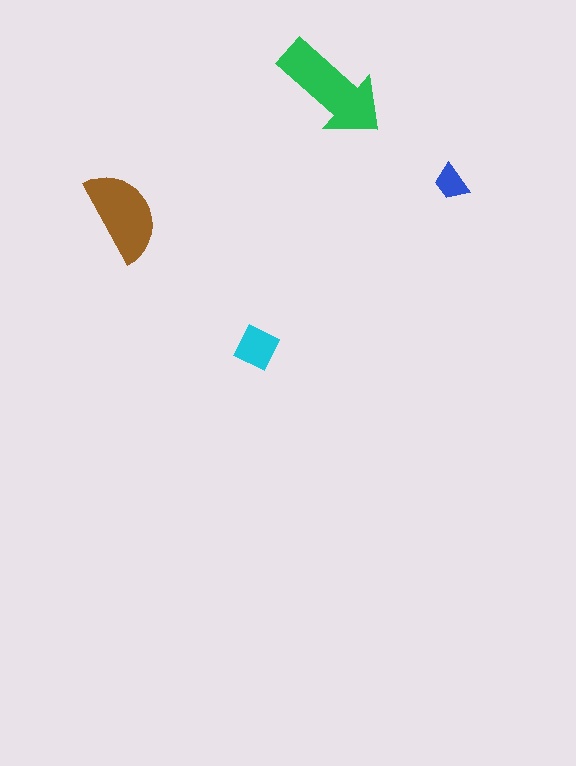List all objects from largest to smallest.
The green arrow, the brown semicircle, the cyan diamond, the blue trapezoid.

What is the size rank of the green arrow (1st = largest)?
1st.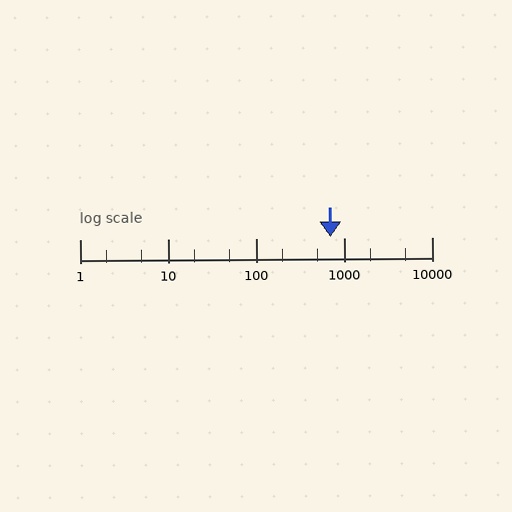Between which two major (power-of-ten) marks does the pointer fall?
The pointer is between 100 and 1000.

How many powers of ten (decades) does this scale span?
The scale spans 4 decades, from 1 to 10000.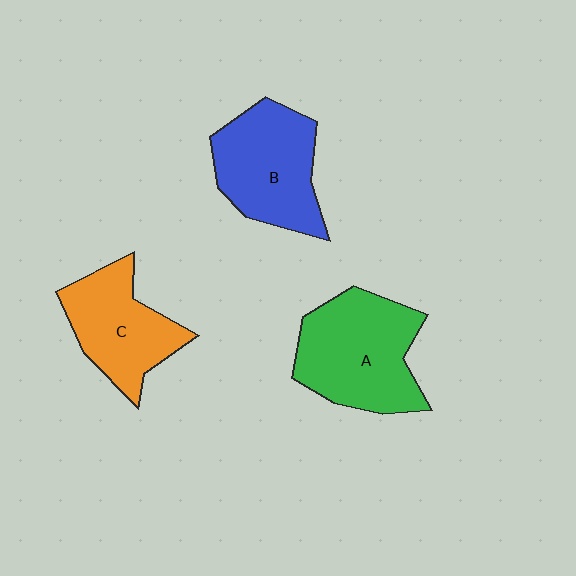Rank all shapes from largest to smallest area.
From largest to smallest: A (green), B (blue), C (orange).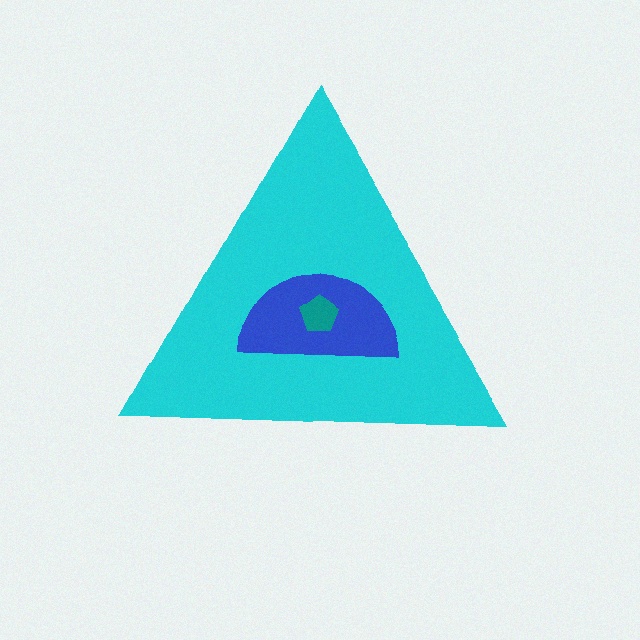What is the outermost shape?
The cyan triangle.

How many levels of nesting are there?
3.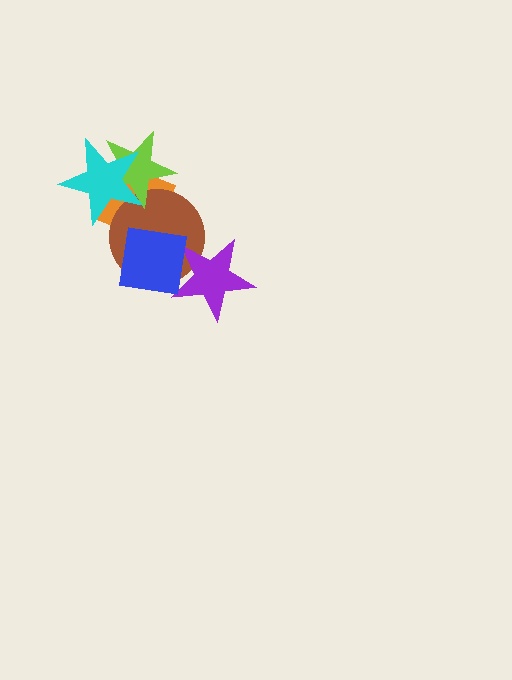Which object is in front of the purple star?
The blue square is in front of the purple star.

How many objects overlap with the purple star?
2 objects overlap with the purple star.